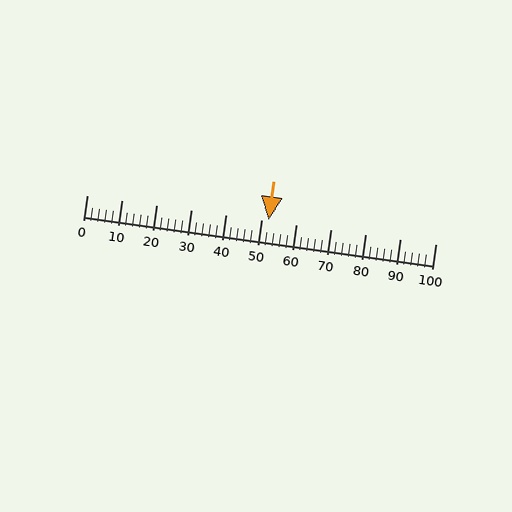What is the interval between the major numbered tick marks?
The major tick marks are spaced 10 units apart.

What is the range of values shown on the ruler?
The ruler shows values from 0 to 100.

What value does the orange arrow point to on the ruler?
The orange arrow points to approximately 52.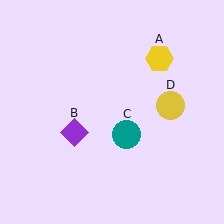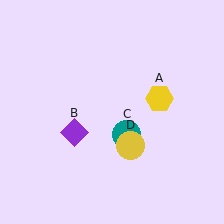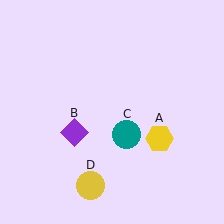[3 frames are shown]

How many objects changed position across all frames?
2 objects changed position: yellow hexagon (object A), yellow circle (object D).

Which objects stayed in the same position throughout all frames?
Purple diamond (object B) and teal circle (object C) remained stationary.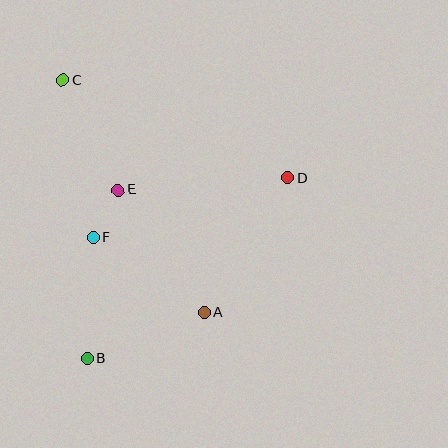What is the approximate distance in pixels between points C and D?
The distance between C and D is approximately 246 pixels.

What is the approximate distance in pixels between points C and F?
The distance between C and F is approximately 160 pixels.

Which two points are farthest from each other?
Points B and C are farthest from each other.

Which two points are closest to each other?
Points E and F are closest to each other.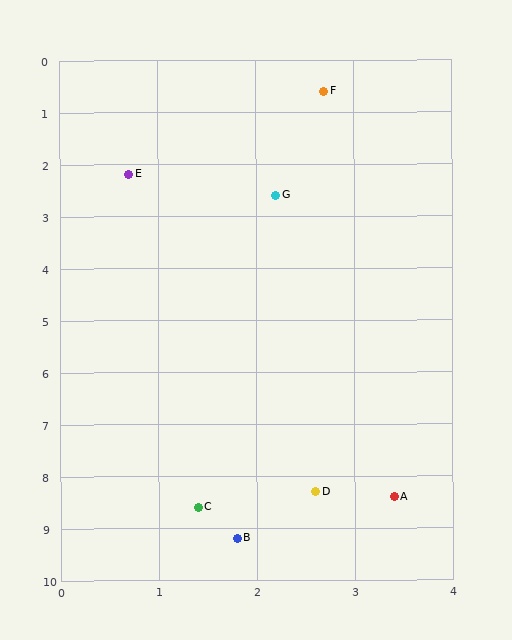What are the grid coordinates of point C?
Point C is at approximately (1.4, 8.6).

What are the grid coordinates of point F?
Point F is at approximately (2.7, 0.6).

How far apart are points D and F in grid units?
Points D and F are about 7.7 grid units apart.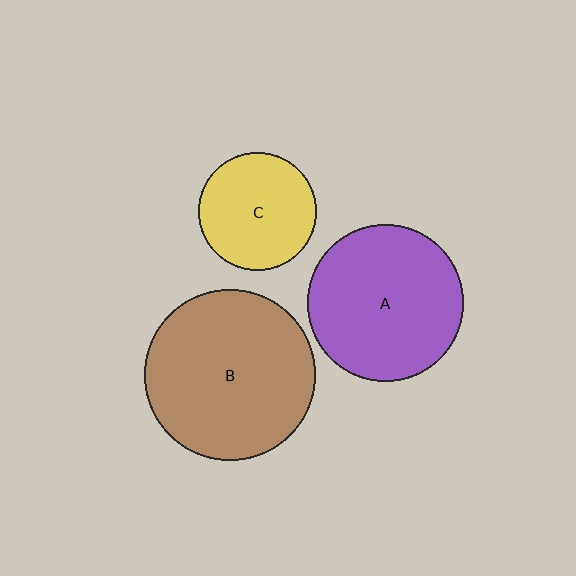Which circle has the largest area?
Circle B (brown).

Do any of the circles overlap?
No, none of the circles overlap.